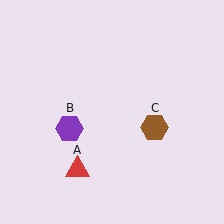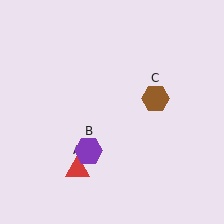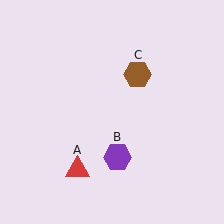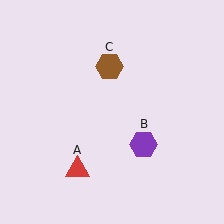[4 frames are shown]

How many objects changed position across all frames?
2 objects changed position: purple hexagon (object B), brown hexagon (object C).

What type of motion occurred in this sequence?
The purple hexagon (object B), brown hexagon (object C) rotated counterclockwise around the center of the scene.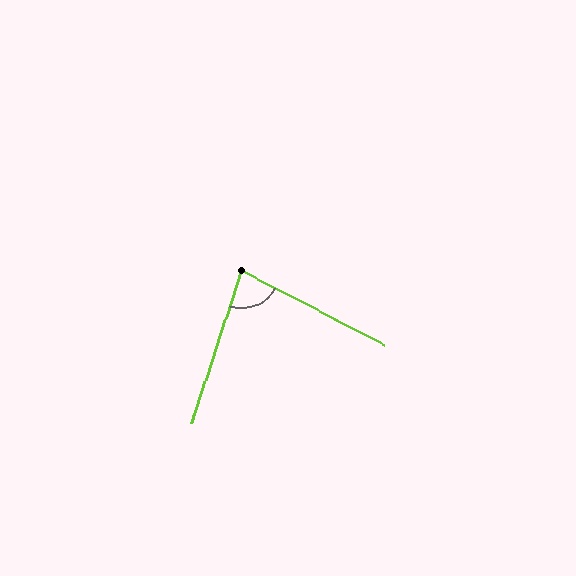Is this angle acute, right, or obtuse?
It is acute.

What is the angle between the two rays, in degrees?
Approximately 81 degrees.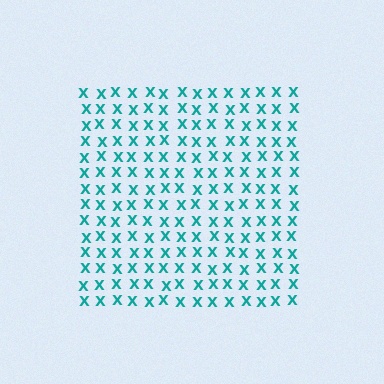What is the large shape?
The large shape is a square.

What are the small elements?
The small elements are letter X's.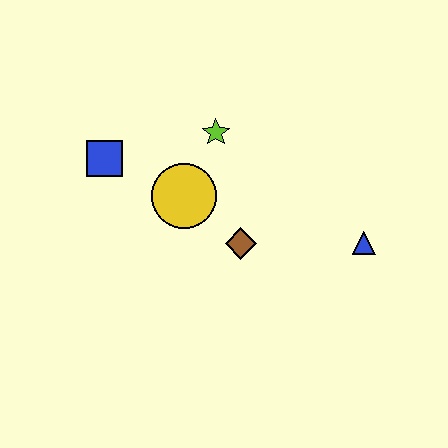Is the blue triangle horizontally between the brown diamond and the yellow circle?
No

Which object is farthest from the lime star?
The blue triangle is farthest from the lime star.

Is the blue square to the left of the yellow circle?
Yes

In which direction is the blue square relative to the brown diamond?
The blue square is to the left of the brown diamond.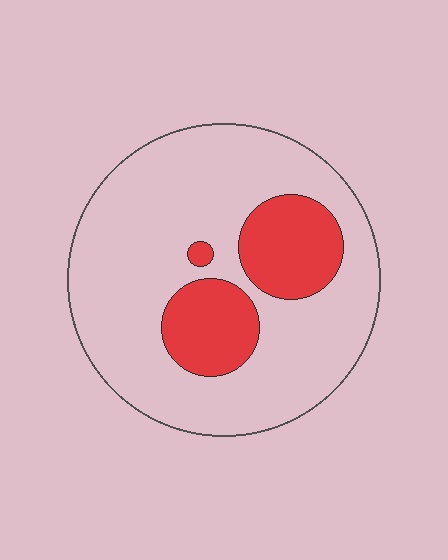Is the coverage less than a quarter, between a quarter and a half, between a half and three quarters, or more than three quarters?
Less than a quarter.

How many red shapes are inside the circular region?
3.